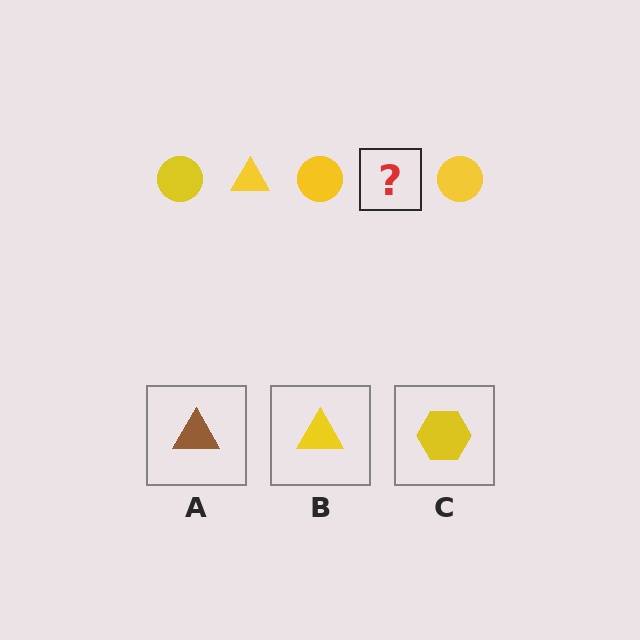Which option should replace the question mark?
Option B.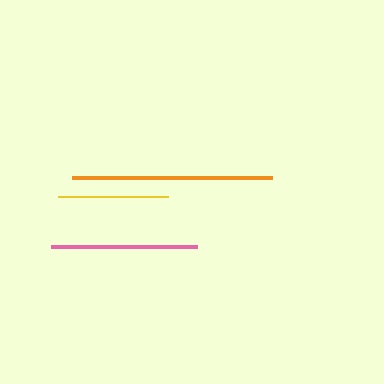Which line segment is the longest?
The orange line is the longest at approximately 201 pixels.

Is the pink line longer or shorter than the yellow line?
The pink line is longer than the yellow line.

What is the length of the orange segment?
The orange segment is approximately 201 pixels long.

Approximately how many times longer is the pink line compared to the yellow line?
The pink line is approximately 1.3 times the length of the yellow line.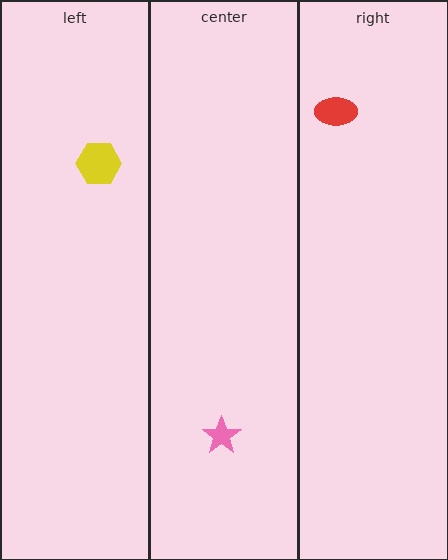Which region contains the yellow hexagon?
The left region.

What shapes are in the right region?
The red ellipse.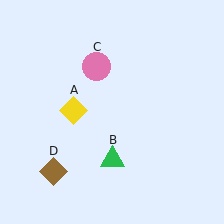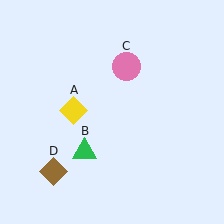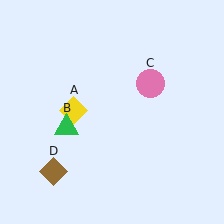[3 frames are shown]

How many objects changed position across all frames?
2 objects changed position: green triangle (object B), pink circle (object C).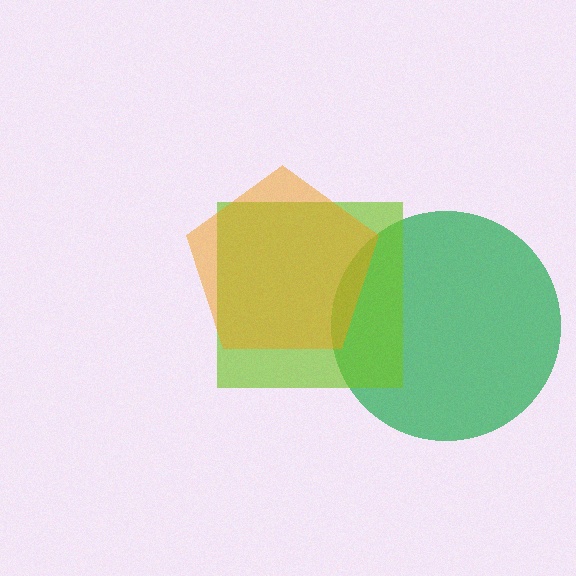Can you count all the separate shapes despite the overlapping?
Yes, there are 3 separate shapes.